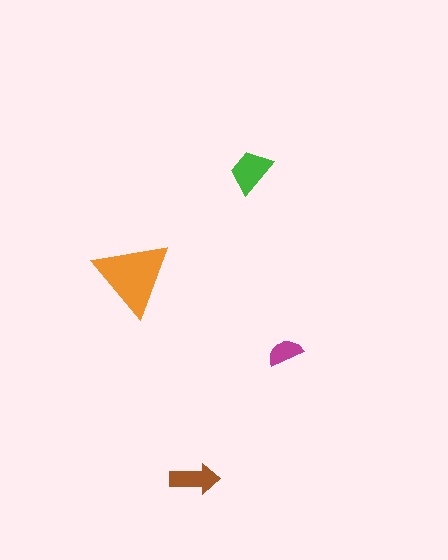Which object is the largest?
The orange triangle.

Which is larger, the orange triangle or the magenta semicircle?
The orange triangle.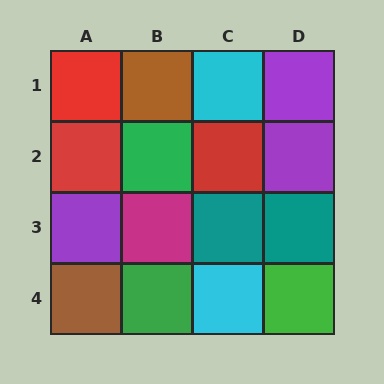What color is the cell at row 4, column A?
Brown.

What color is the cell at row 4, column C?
Cyan.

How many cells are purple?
3 cells are purple.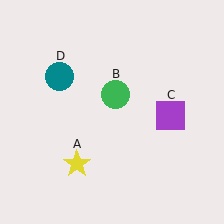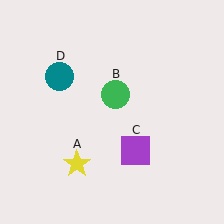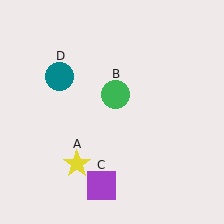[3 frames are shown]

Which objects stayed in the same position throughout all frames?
Yellow star (object A) and green circle (object B) and teal circle (object D) remained stationary.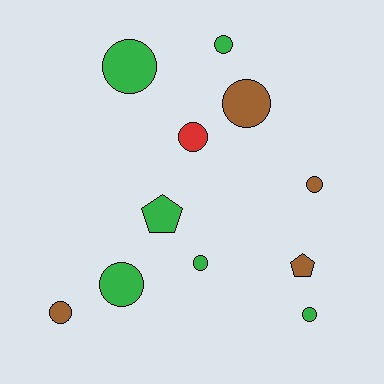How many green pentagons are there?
There is 1 green pentagon.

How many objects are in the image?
There are 11 objects.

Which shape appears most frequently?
Circle, with 9 objects.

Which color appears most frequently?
Green, with 6 objects.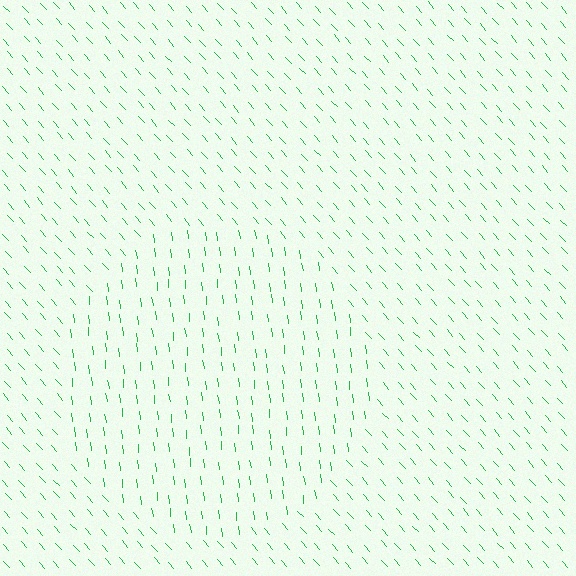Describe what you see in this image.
The image is filled with small green line segments. A circle region in the image has lines oriented differently from the surrounding lines, creating a visible texture boundary.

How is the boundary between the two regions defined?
The boundary is defined purely by a change in line orientation (approximately 35 degrees difference). All lines are the same color and thickness.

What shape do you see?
I see a circle.